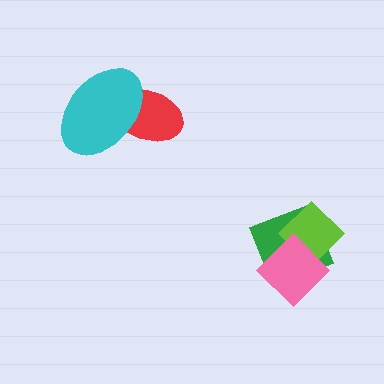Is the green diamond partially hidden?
Yes, it is partially covered by another shape.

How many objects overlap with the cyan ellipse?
1 object overlaps with the cyan ellipse.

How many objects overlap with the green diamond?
2 objects overlap with the green diamond.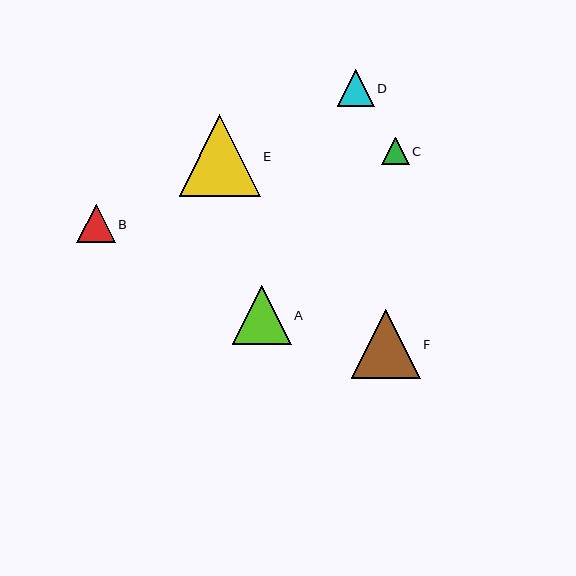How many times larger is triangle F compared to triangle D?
Triangle F is approximately 1.9 times the size of triangle D.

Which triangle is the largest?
Triangle E is the largest with a size of approximately 81 pixels.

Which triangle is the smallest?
Triangle C is the smallest with a size of approximately 27 pixels.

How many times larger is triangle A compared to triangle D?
Triangle A is approximately 1.6 times the size of triangle D.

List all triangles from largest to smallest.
From largest to smallest: E, F, A, B, D, C.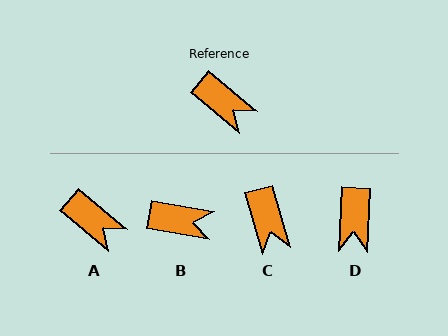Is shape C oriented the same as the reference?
No, it is off by about 34 degrees.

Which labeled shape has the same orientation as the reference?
A.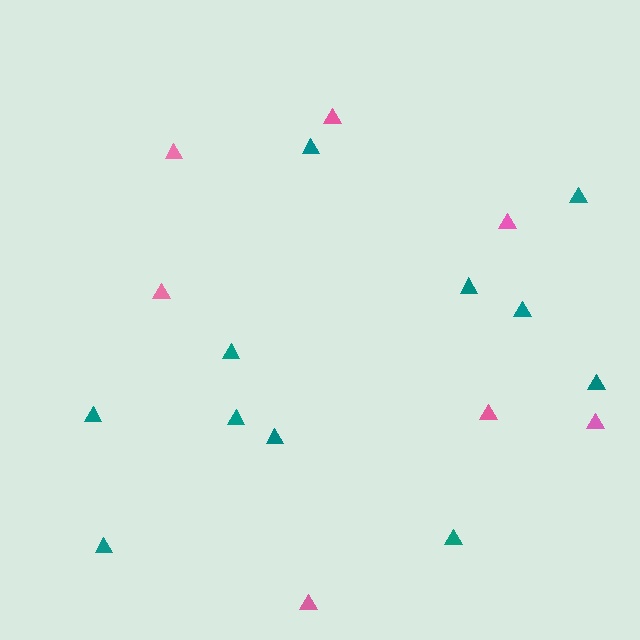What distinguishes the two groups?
There are 2 groups: one group of teal triangles (11) and one group of pink triangles (7).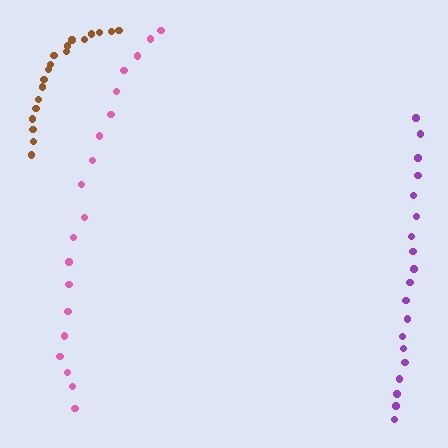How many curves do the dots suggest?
There are 3 distinct paths.